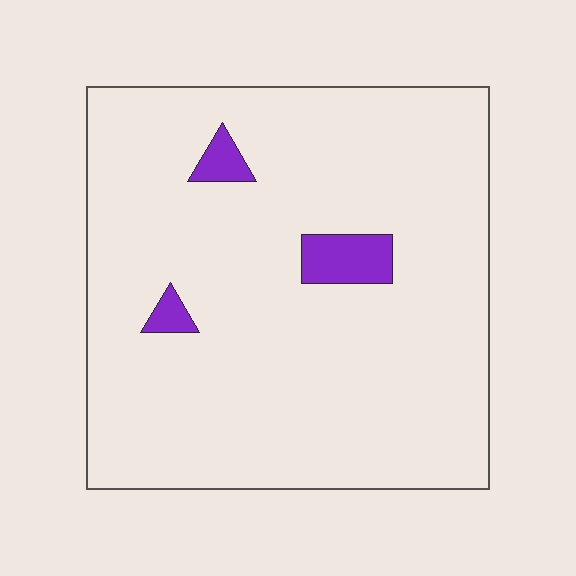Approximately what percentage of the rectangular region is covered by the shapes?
Approximately 5%.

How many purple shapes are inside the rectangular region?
3.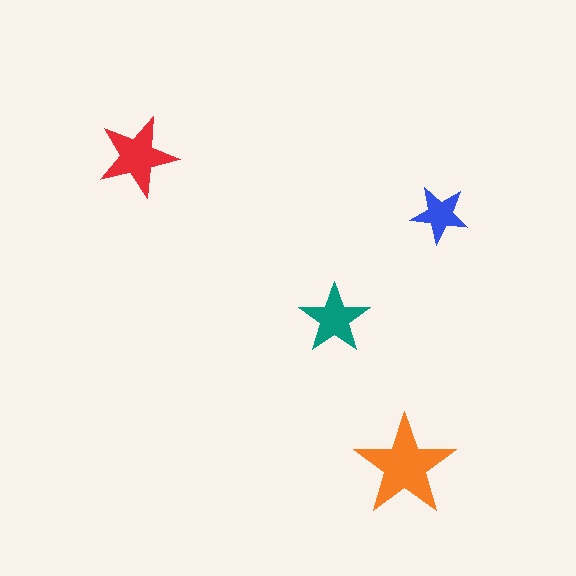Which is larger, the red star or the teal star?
The red one.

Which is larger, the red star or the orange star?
The orange one.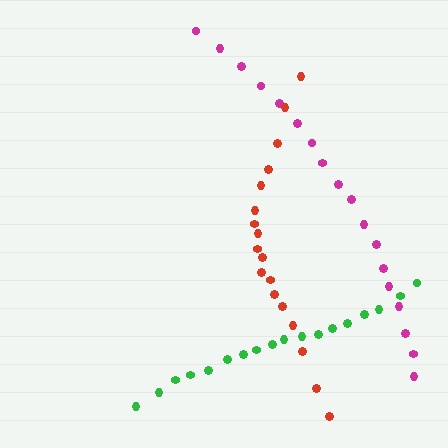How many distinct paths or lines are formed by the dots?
There are 3 distinct paths.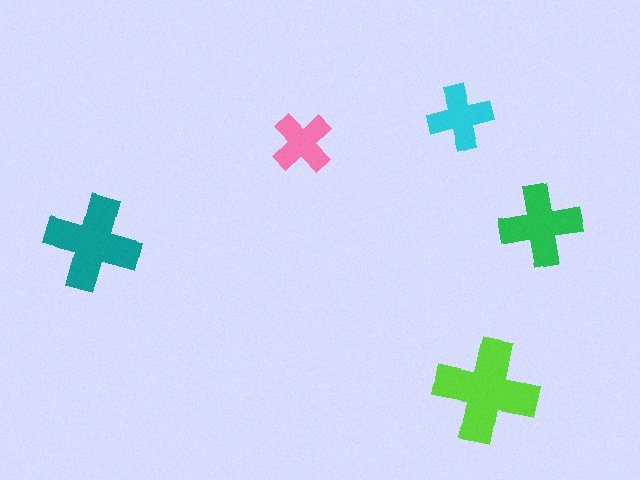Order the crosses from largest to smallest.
the lime one, the teal one, the green one, the cyan one, the pink one.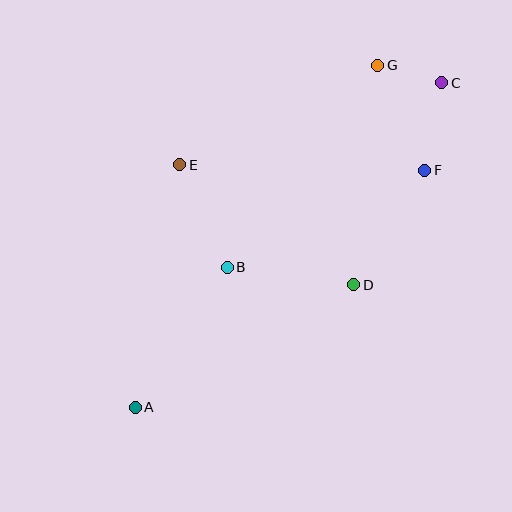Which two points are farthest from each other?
Points A and C are farthest from each other.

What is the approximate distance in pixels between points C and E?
The distance between C and E is approximately 275 pixels.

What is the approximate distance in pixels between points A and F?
The distance between A and F is approximately 374 pixels.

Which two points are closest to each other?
Points C and G are closest to each other.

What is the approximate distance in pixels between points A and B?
The distance between A and B is approximately 168 pixels.